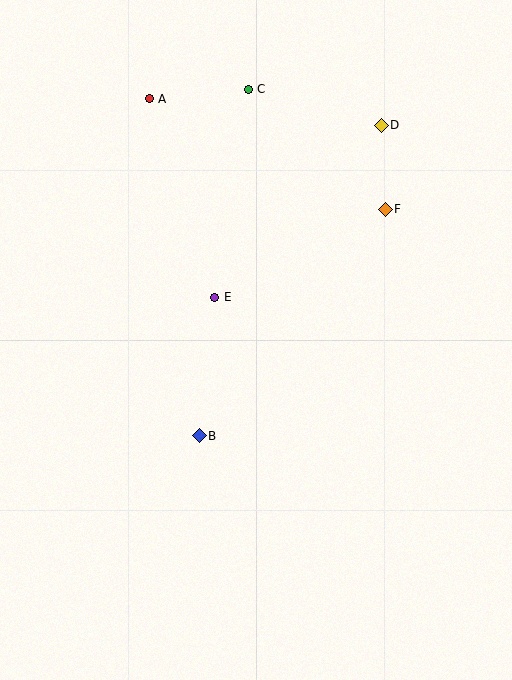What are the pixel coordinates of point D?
Point D is at (381, 125).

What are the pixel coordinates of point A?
Point A is at (149, 99).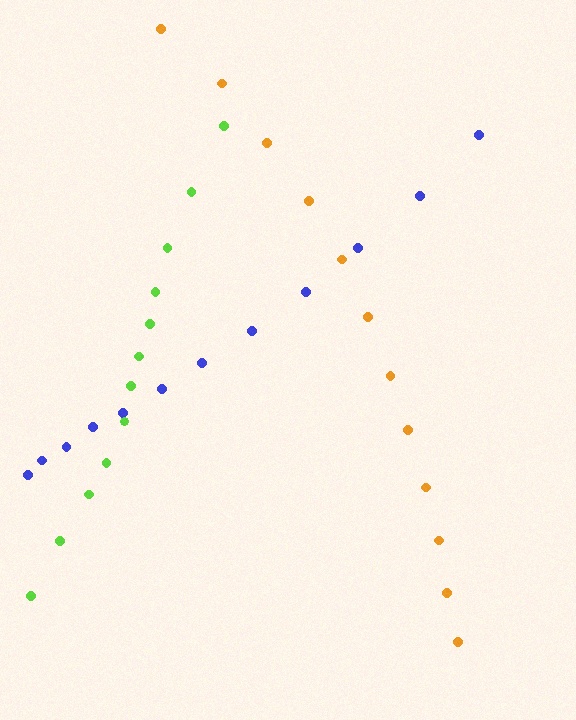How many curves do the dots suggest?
There are 3 distinct paths.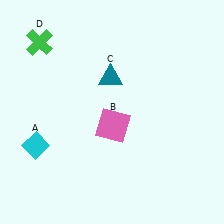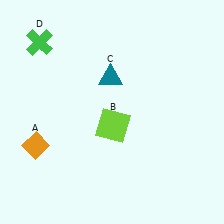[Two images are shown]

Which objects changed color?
A changed from cyan to orange. B changed from pink to lime.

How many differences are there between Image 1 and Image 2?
There are 2 differences between the two images.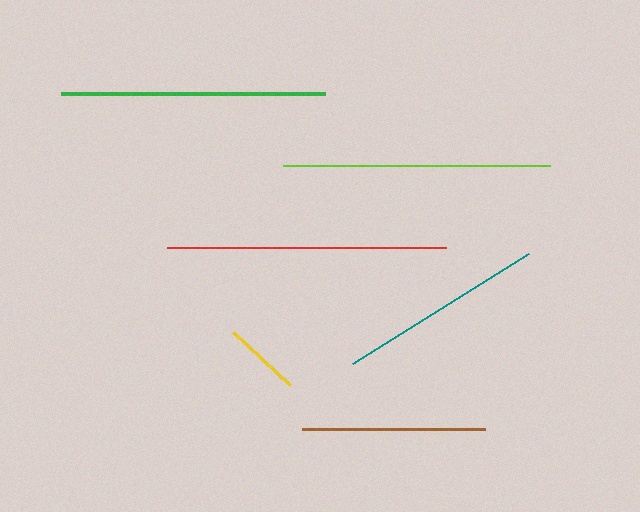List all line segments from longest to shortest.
From longest to shortest: red, lime, green, teal, brown, yellow.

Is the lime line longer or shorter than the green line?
The lime line is longer than the green line.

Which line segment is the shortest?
The yellow line is the shortest at approximately 77 pixels.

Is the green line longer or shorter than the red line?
The red line is longer than the green line.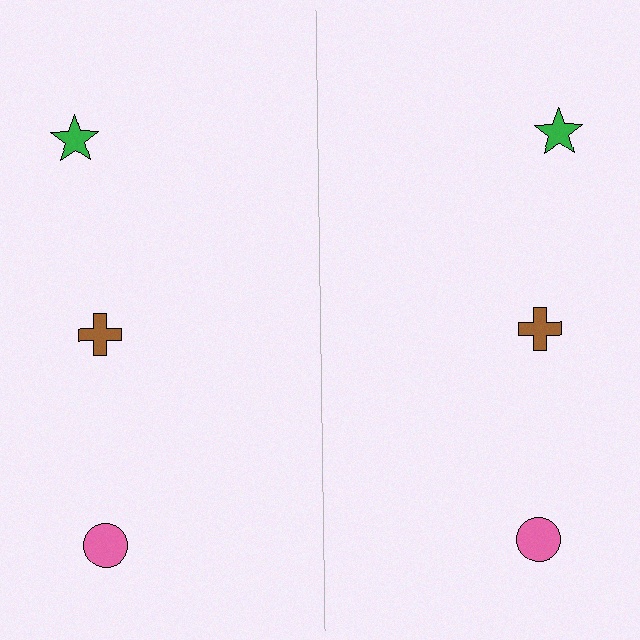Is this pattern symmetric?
Yes, this pattern has bilateral (reflection) symmetry.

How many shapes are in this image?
There are 6 shapes in this image.